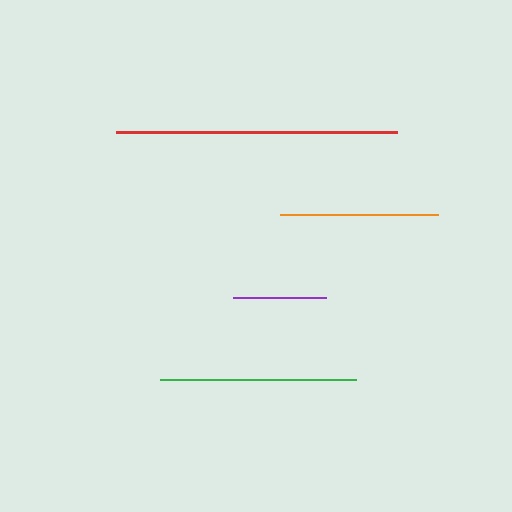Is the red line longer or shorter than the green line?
The red line is longer than the green line.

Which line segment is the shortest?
The purple line is the shortest at approximately 92 pixels.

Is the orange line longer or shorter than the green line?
The green line is longer than the orange line.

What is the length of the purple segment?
The purple segment is approximately 92 pixels long.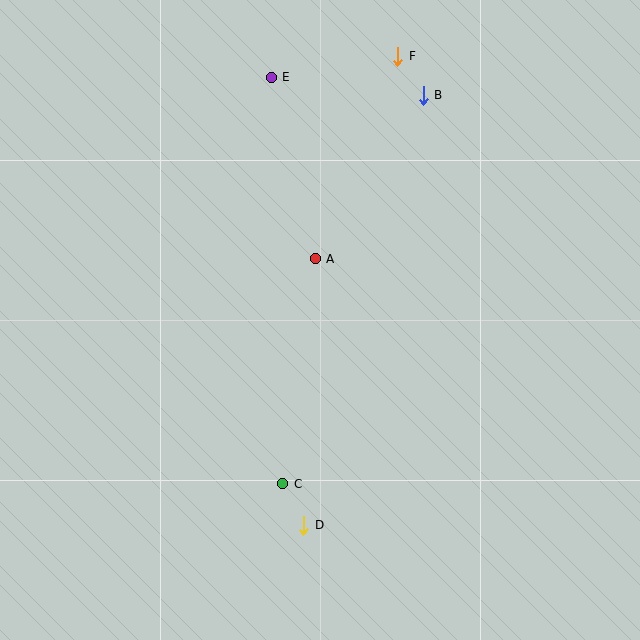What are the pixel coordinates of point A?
Point A is at (315, 259).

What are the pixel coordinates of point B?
Point B is at (423, 95).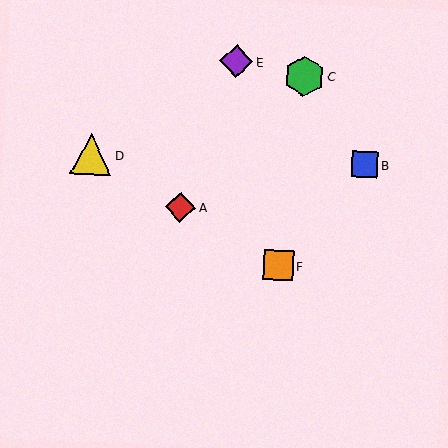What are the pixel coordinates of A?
Object A is at (180, 207).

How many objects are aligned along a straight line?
3 objects (A, D, F) are aligned along a straight line.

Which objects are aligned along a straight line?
Objects A, D, F are aligned along a straight line.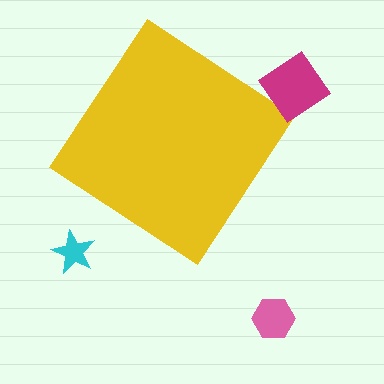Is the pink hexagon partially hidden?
No, the pink hexagon is fully visible.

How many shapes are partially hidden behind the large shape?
0 shapes are partially hidden.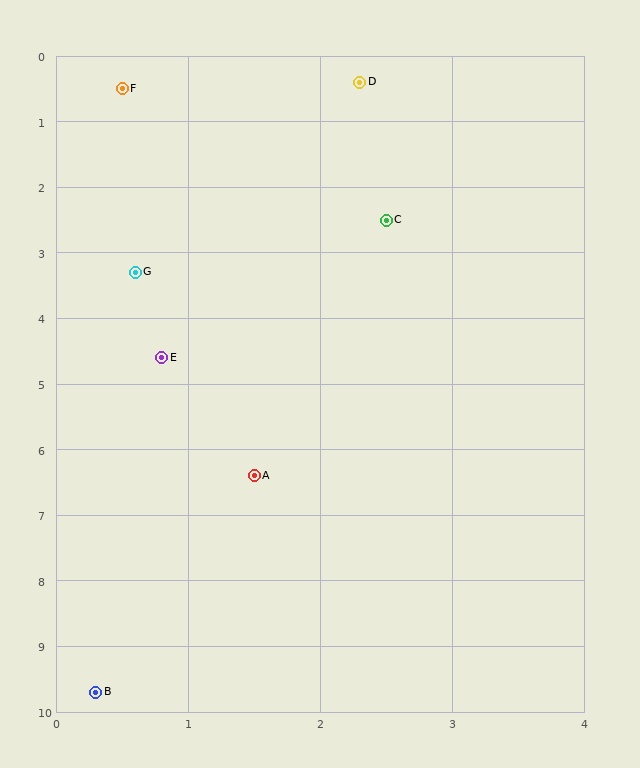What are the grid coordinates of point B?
Point B is at approximately (0.3, 9.7).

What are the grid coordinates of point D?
Point D is at approximately (2.3, 0.4).